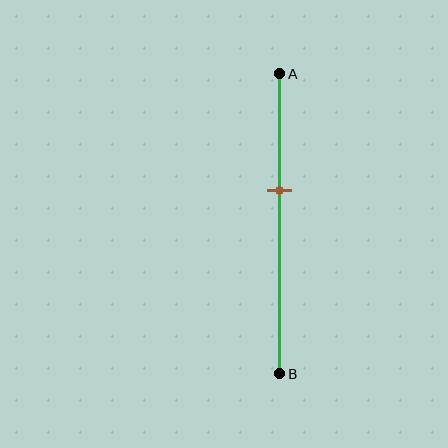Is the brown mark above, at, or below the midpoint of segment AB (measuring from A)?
The brown mark is above the midpoint of segment AB.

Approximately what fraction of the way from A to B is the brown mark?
The brown mark is approximately 40% of the way from A to B.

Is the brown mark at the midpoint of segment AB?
No, the mark is at about 40% from A, not at the 50% midpoint.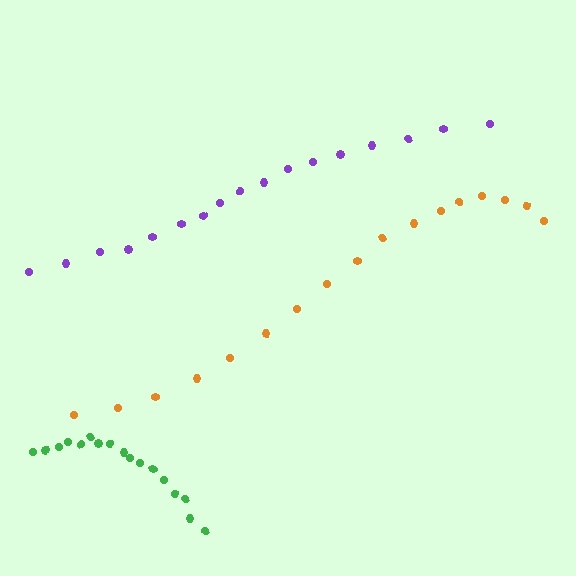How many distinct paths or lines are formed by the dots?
There are 3 distinct paths.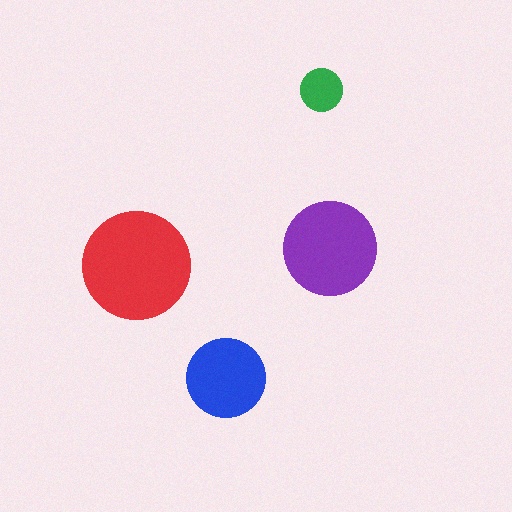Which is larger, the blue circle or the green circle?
The blue one.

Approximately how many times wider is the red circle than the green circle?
About 2.5 times wider.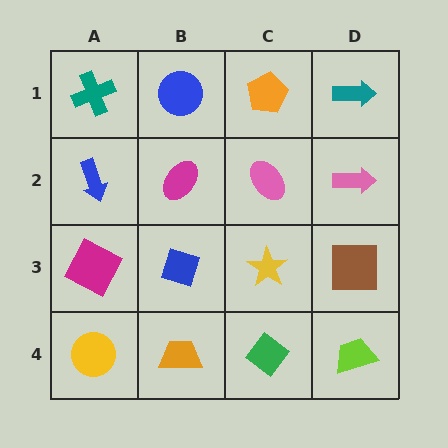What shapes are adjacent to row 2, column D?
A teal arrow (row 1, column D), a brown square (row 3, column D), a pink ellipse (row 2, column C).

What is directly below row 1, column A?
A blue arrow.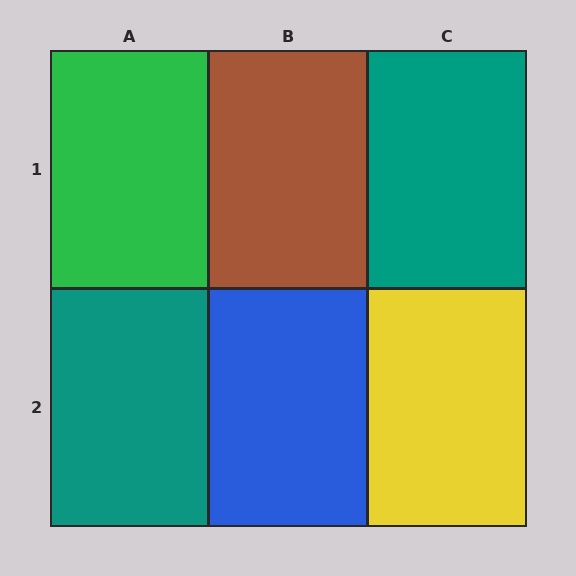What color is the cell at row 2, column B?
Blue.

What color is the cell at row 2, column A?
Teal.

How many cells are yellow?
1 cell is yellow.